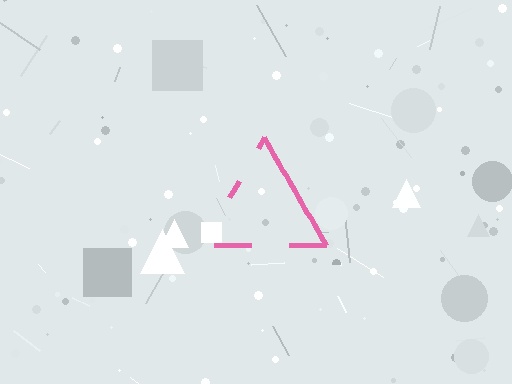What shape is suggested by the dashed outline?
The dashed outline suggests a triangle.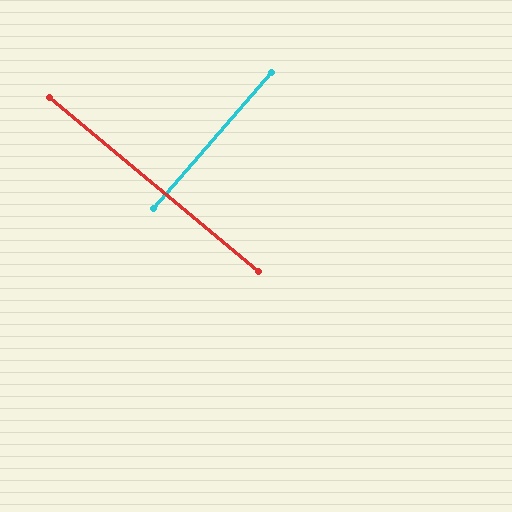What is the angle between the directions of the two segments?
Approximately 89 degrees.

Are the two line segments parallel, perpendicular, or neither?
Perpendicular — they meet at approximately 89°.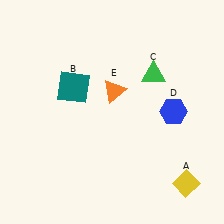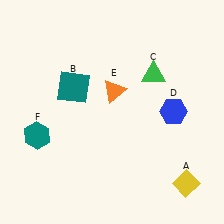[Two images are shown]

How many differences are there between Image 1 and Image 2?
There is 1 difference between the two images.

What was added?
A teal hexagon (F) was added in Image 2.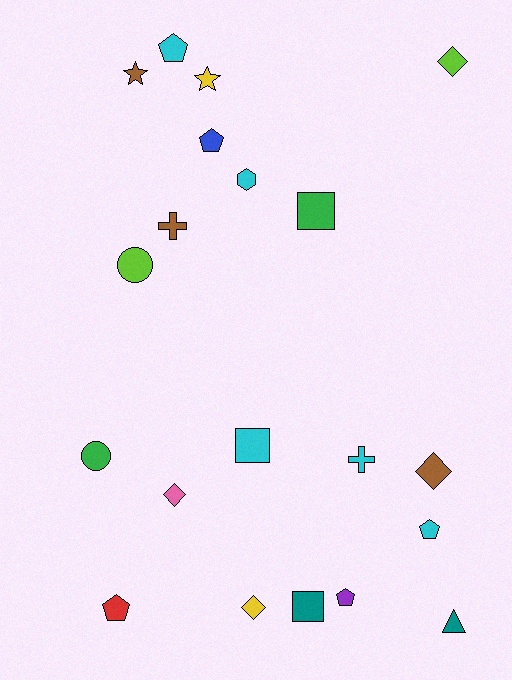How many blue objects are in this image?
There is 1 blue object.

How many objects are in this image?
There are 20 objects.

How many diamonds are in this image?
There are 4 diamonds.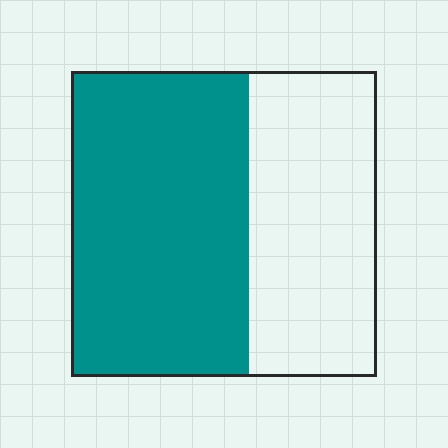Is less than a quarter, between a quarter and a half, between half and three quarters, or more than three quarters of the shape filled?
Between half and three quarters.